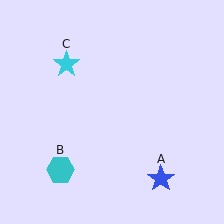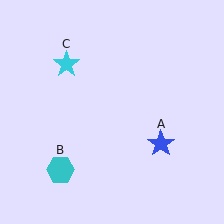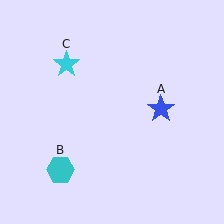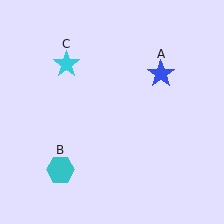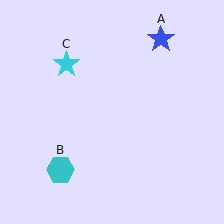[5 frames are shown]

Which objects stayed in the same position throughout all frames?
Cyan hexagon (object B) and cyan star (object C) remained stationary.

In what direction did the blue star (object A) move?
The blue star (object A) moved up.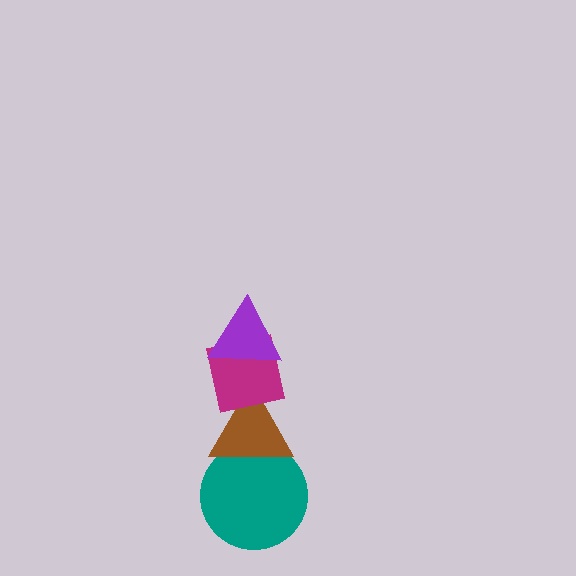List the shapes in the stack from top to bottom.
From top to bottom: the purple triangle, the magenta square, the brown triangle, the teal circle.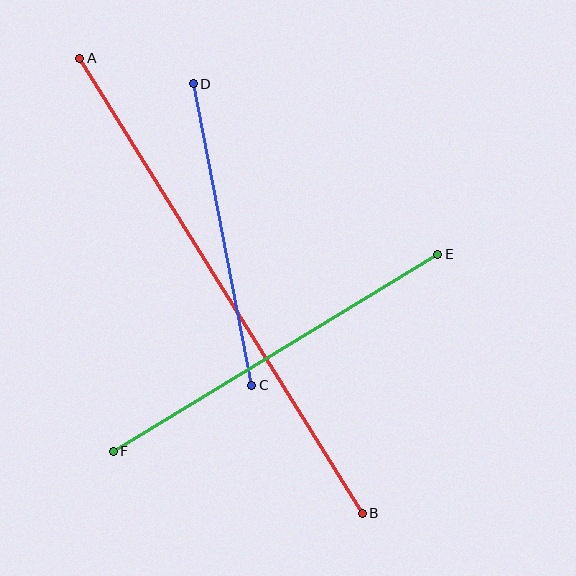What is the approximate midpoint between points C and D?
The midpoint is at approximately (222, 234) pixels.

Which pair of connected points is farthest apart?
Points A and B are farthest apart.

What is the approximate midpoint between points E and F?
The midpoint is at approximately (276, 353) pixels.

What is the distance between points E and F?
The distance is approximately 379 pixels.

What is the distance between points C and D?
The distance is approximately 307 pixels.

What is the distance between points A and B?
The distance is approximately 536 pixels.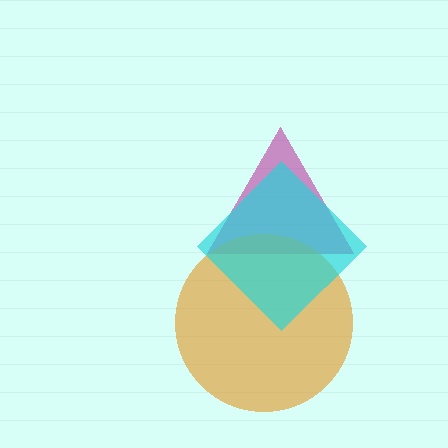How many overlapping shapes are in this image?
There are 3 overlapping shapes in the image.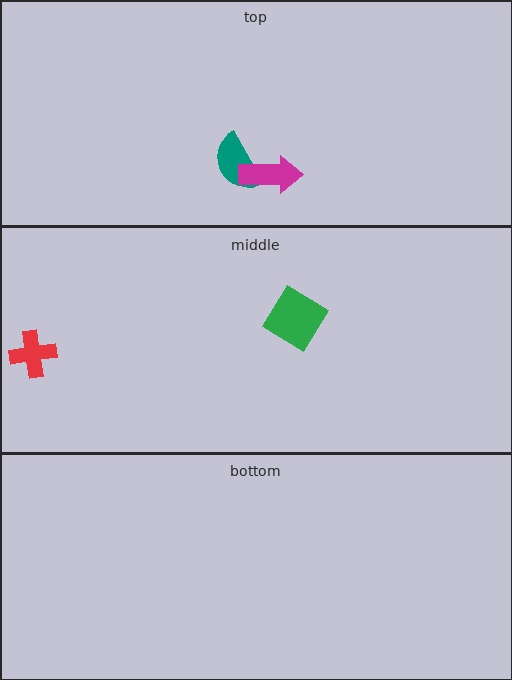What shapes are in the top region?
The teal semicircle, the magenta arrow.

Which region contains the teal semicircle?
The top region.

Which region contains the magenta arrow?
The top region.